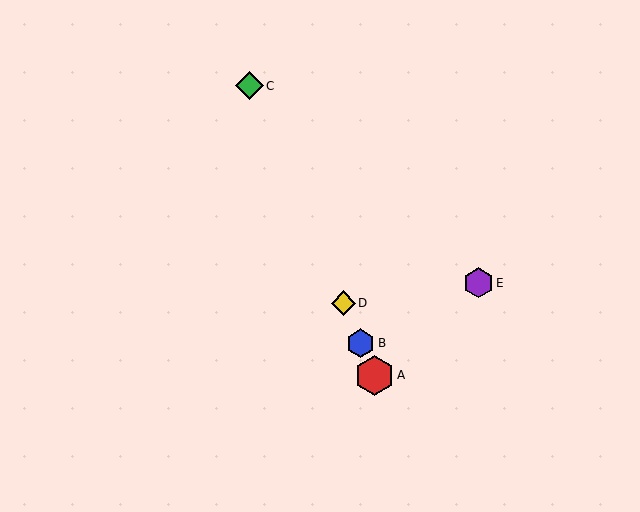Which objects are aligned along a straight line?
Objects A, B, C, D are aligned along a straight line.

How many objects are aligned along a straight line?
4 objects (A, B, C, D) are aligned along a straight line.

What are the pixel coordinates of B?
Object B is at (360, 343).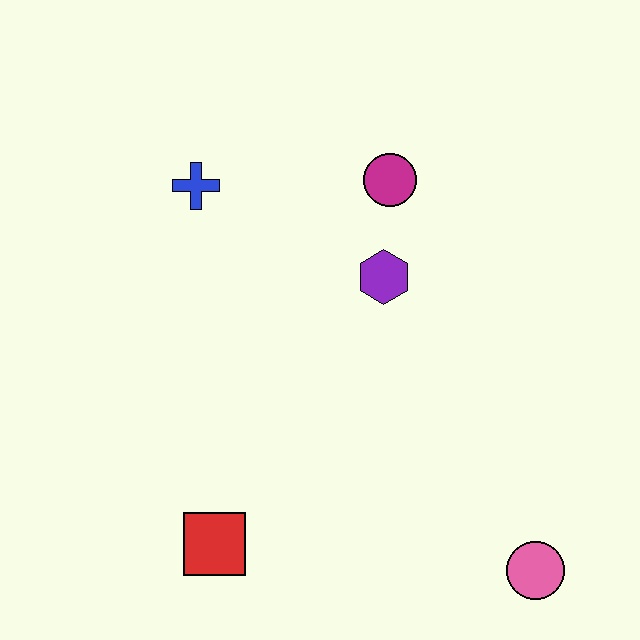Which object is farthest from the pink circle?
The blue cross is farthest from the pink circle.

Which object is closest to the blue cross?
The magenta circle is closest to the blue cross.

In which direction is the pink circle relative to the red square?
The pink circle is to the right of the red square.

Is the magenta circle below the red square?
No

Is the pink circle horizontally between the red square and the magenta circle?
No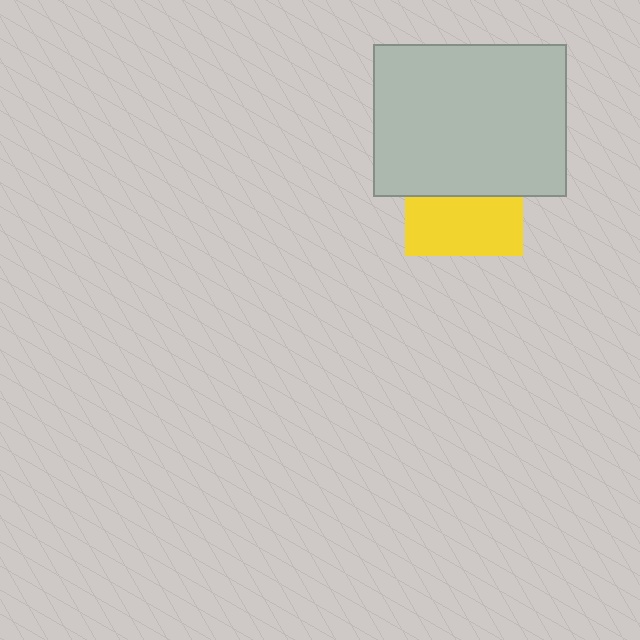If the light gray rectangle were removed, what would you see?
You would see the complete yellow square.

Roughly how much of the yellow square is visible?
About half of it is visible (roughly 49%).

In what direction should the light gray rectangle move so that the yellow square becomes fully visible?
The light gray rectangle should move up. That is the shortest direction to clear the overlap and leave the yellow square fully visible.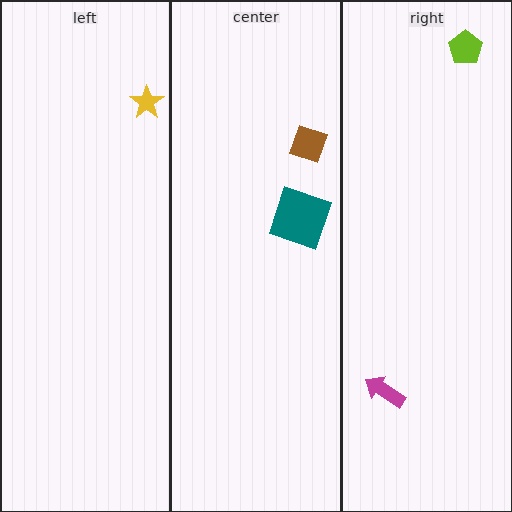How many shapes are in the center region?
2.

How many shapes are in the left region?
1.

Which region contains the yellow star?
The left region.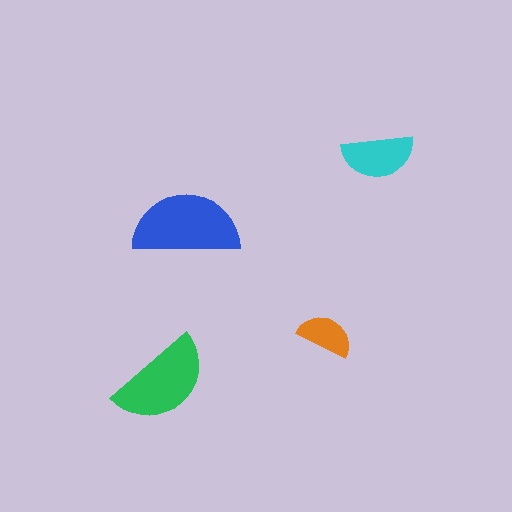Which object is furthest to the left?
The green semicircle is leftmost.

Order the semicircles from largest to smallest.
the blue one, the green one, the cyan one, the orange one.